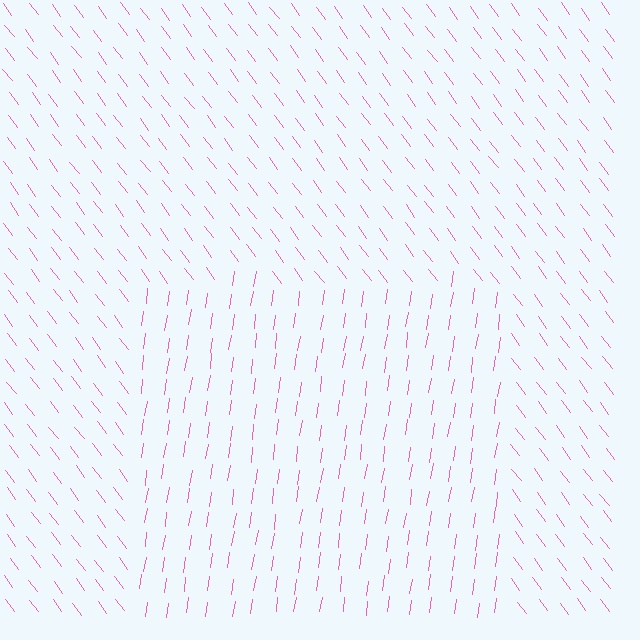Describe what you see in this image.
The image is filled with small pink line segments. A rectangle region in the image has lines oriented differently from the surrounding lines, creating a visible texture boundary.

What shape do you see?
I see a rectangle.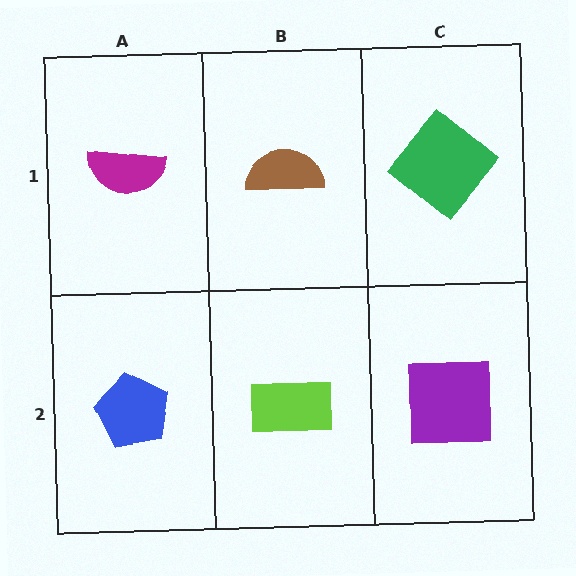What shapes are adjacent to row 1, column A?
A blue pentagon (row 2, column A), a brown semicircle (row 1, column B).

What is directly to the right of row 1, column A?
A brown semicircle.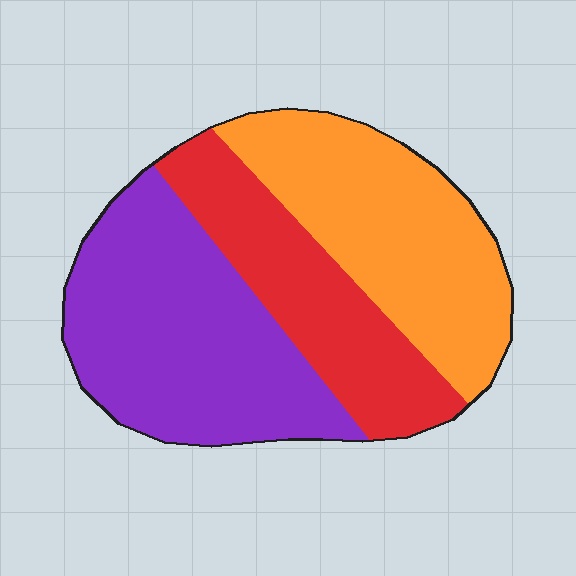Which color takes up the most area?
Purple, at roughly 40%.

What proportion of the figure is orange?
Orange takes up about one third (1/3) of the figure.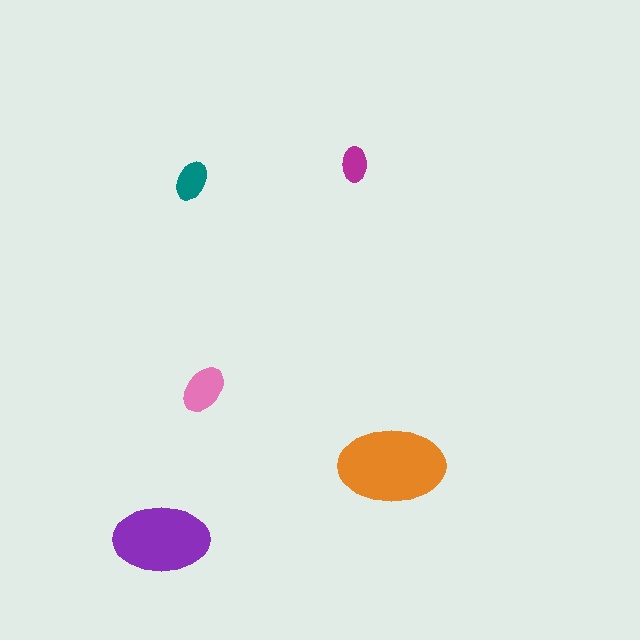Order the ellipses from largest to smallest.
the orange one, the purple one, the pink one, the teal one, the magenta one.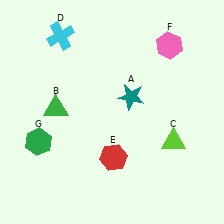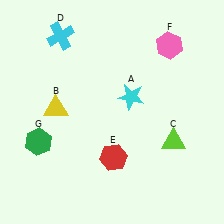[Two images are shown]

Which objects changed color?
A changed from teal to cyan. B changed from green to yellow.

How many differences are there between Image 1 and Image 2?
There are 2 differences between the two images.